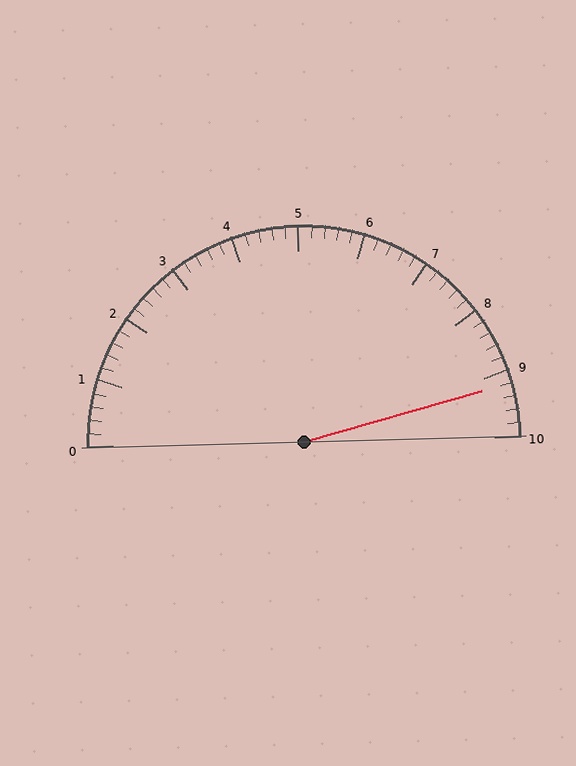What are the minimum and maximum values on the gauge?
The gauge ranges from 0 to 10.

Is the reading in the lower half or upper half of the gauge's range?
The reading is in the upper half of the range (0 to 10).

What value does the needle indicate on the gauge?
The needle indicates approximately 9.2.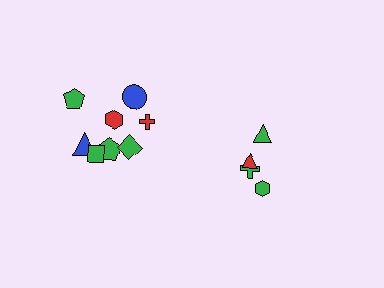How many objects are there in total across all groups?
There are 12 objects.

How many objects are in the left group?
There are 8 objects.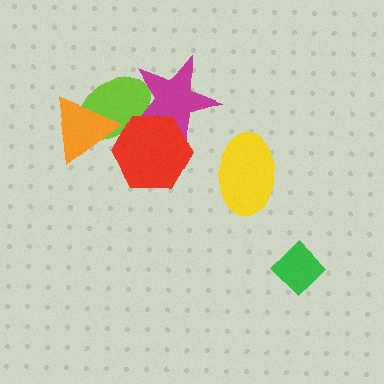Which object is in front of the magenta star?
The red hexagon is in front of the magenta star.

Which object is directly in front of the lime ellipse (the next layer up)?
The orange triangle is directly in front of the lime ellipse.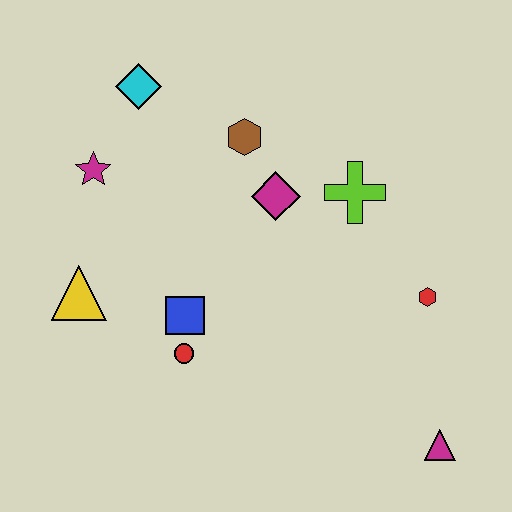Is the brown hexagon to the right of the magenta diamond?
No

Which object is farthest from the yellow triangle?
The magenta triangle is farthest from the yellow triangle.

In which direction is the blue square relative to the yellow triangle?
The blue square is to the right of the yellow triangle.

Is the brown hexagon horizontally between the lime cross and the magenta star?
Yes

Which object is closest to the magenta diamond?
The brown hexagon is closest to the magenta diamond.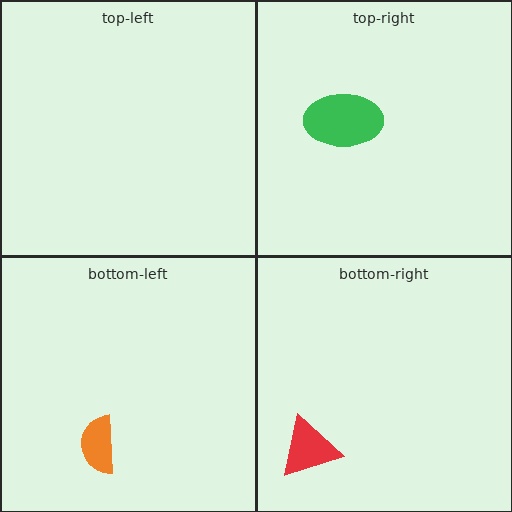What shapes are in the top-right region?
The green ellipse.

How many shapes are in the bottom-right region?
1.